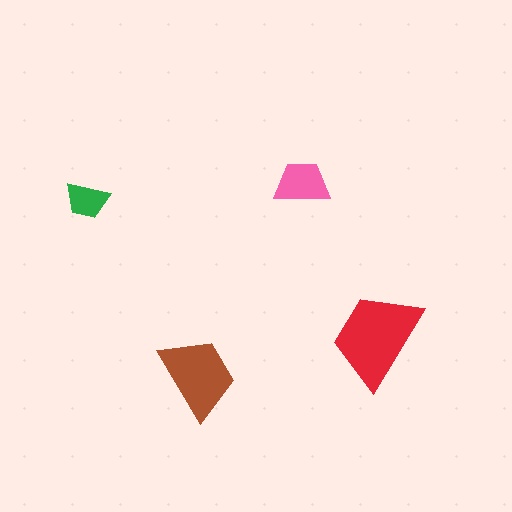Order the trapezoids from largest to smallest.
the red one, the brown one, the pink one, the green one.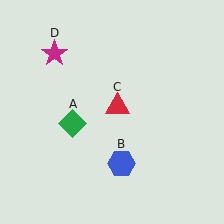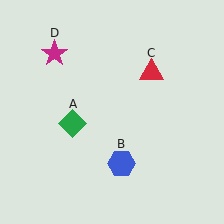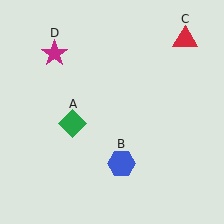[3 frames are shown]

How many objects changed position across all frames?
1 object changed position: red triangle (object C).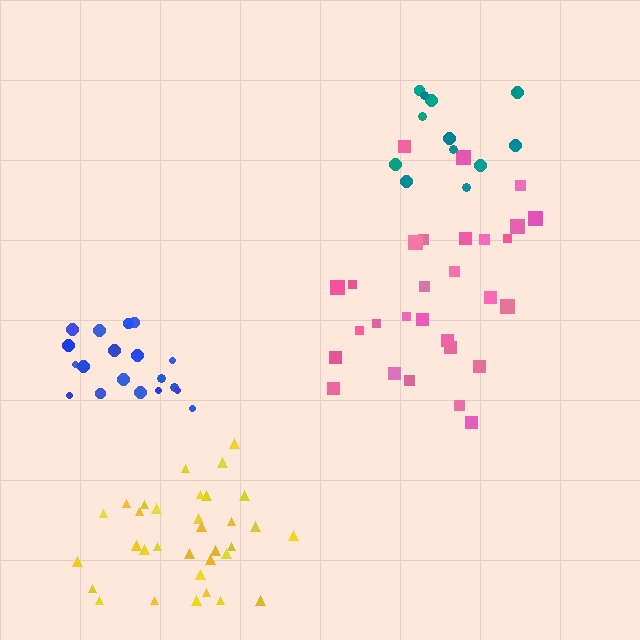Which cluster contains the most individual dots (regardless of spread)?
Yellow (33).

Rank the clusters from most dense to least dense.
blue, yellow, teal, pink.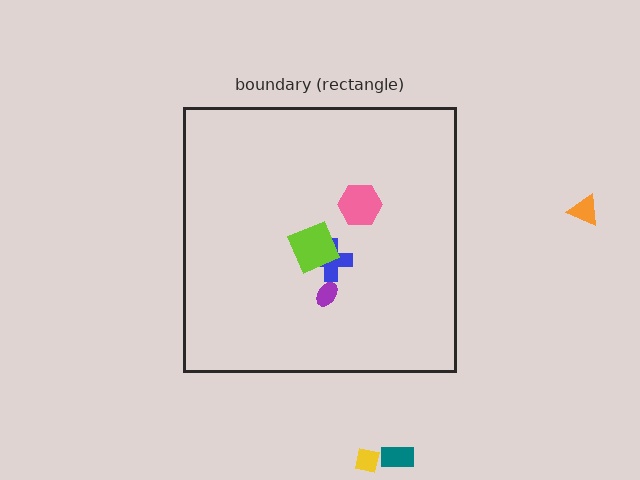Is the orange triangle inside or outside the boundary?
Outside.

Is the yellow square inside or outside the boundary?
Outside.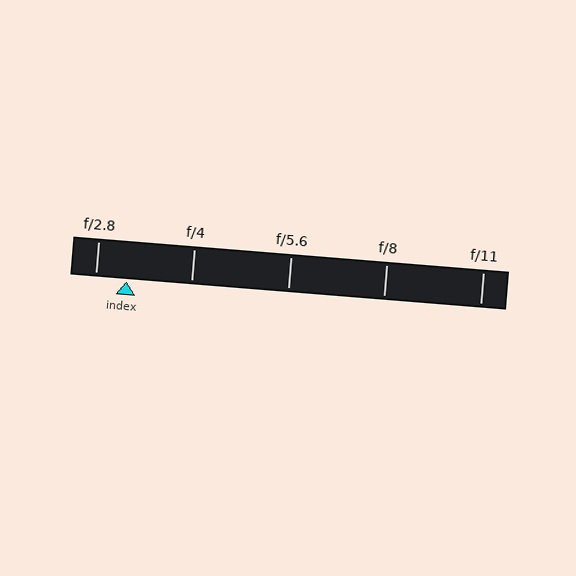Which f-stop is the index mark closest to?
The index mark is closest to f/2.8.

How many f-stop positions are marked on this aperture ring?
There are 5 f-stop positions marked.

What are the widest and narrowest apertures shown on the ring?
The widest aperture shown is f/2.8 and the narrowest is f/11.